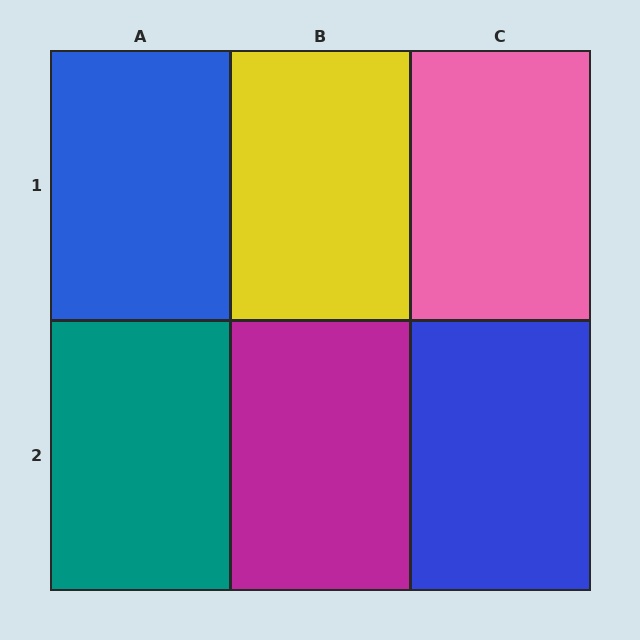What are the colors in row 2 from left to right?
Teal, magenta, blue.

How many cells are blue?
2 cells are blue.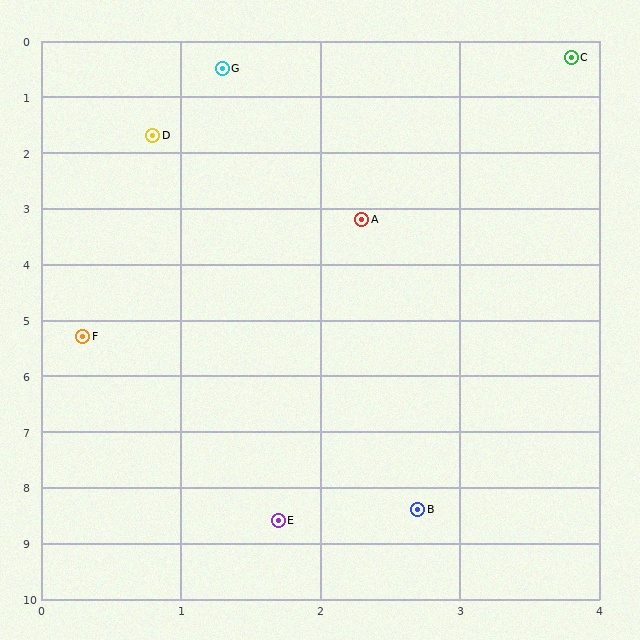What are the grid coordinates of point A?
Point A is at approximately (2.3, 3.2).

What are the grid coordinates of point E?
Point E is at approximately (1.7, 8.6).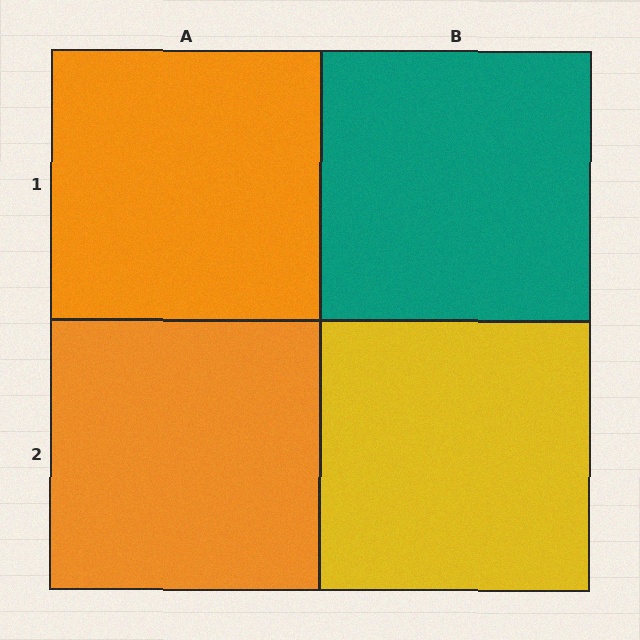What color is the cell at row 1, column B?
Teal.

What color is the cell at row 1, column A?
Orange.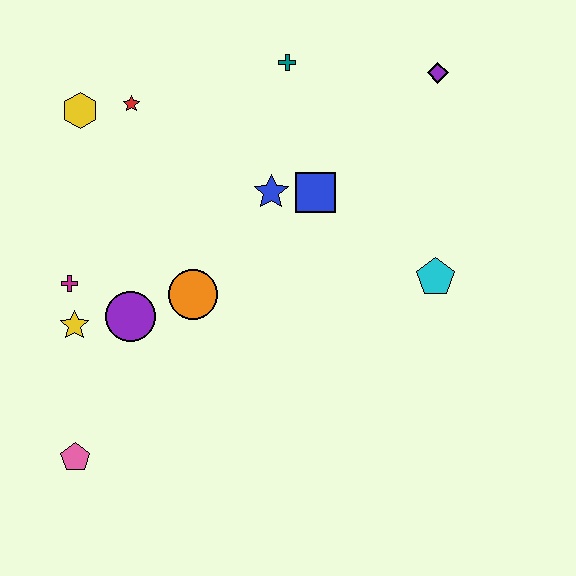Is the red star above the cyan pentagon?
Yes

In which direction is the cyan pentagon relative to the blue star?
The cyan pentagon is to the right of the blue star.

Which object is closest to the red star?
The yellow hexagon is closest to the red star.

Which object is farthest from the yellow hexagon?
The cyan pentagon is farthest from the yellow hexagon.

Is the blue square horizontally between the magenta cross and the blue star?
No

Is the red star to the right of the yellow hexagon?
Yes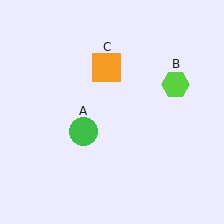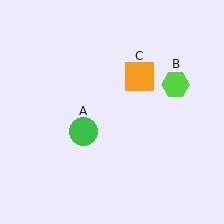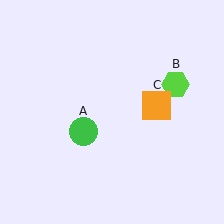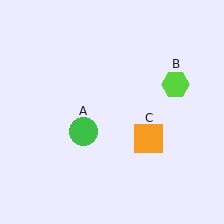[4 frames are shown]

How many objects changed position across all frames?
1 object changed position: orange square (object C).